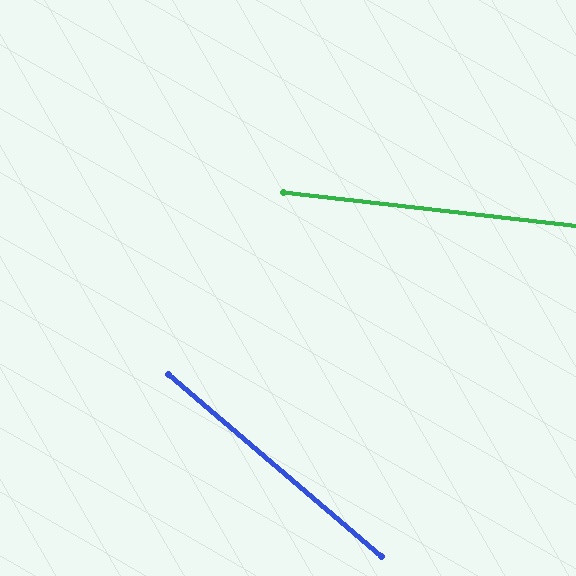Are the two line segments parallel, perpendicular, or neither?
Neither parallel nor perpendicular — they differ by about 34°.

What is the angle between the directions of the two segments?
Approximately 34 degrees.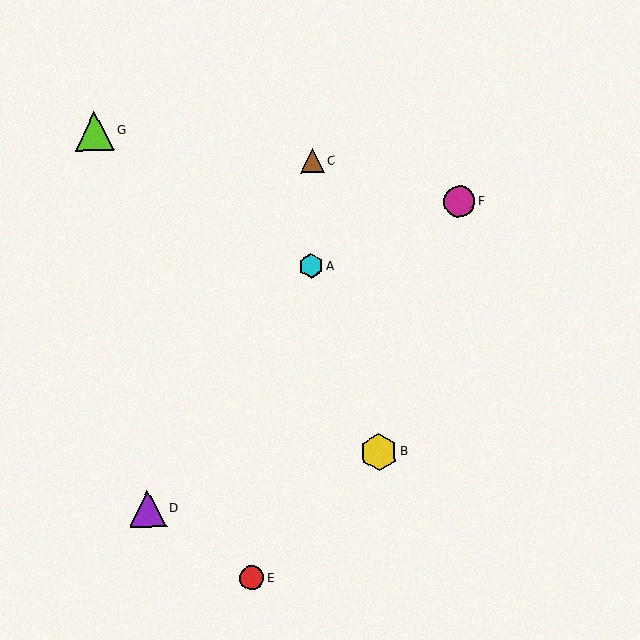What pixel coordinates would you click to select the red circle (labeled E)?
Click at (252, 578) to select the red circle E.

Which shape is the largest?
The lime triangle (labeled G) is the largest.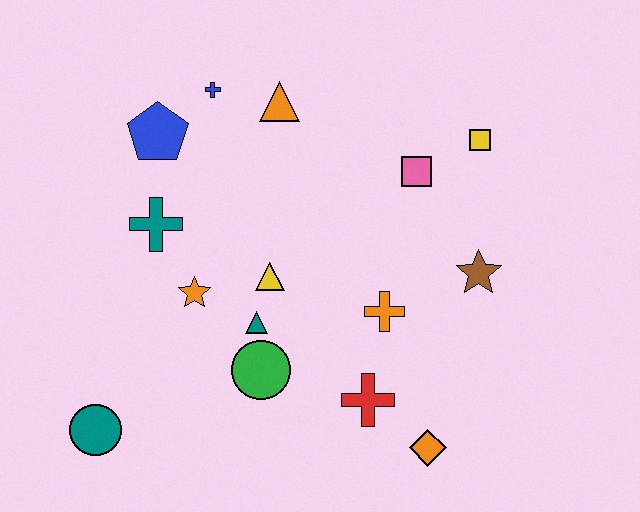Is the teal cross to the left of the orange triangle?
Yes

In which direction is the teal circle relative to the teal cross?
The teal circle is below the teal cross.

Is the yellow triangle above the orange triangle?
No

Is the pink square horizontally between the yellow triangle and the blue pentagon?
No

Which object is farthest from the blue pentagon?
The orange diamond is farthest from the blue pentagon.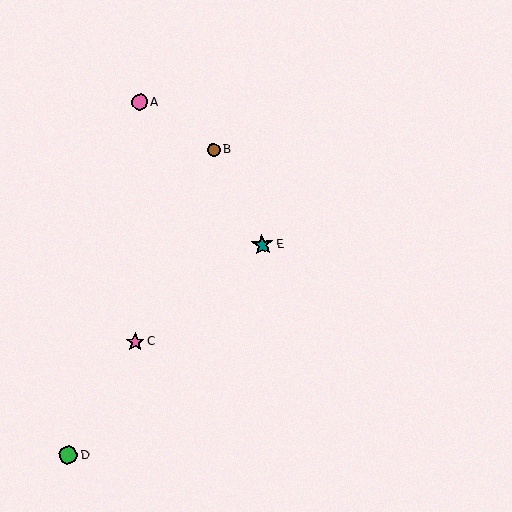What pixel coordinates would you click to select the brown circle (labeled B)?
Click at (214, 150) to select the brown circle B.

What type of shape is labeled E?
Shape E is a teal star.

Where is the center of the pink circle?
The center of the pink circle is at (140, 102).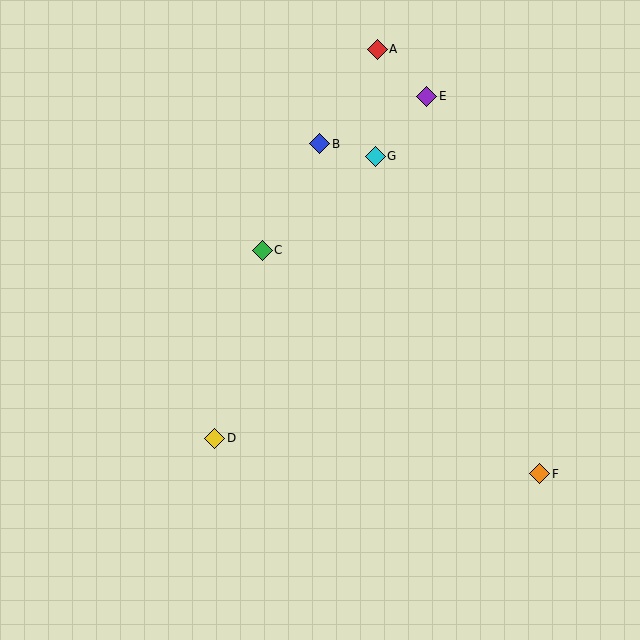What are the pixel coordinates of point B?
Point B is at (320, 144).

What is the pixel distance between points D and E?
The distance between D and E is 402 pixels.